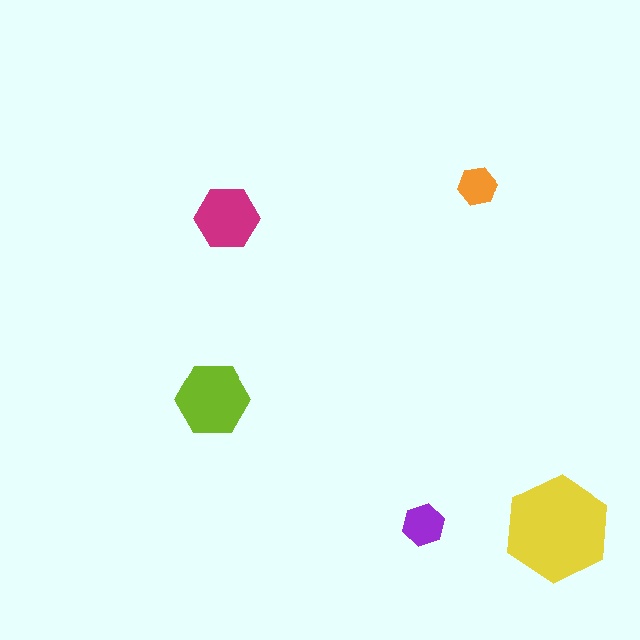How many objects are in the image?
There are 5 objects in the image.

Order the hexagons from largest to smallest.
the yellow one, the lime one, the magenta one, the purple one, the orange one.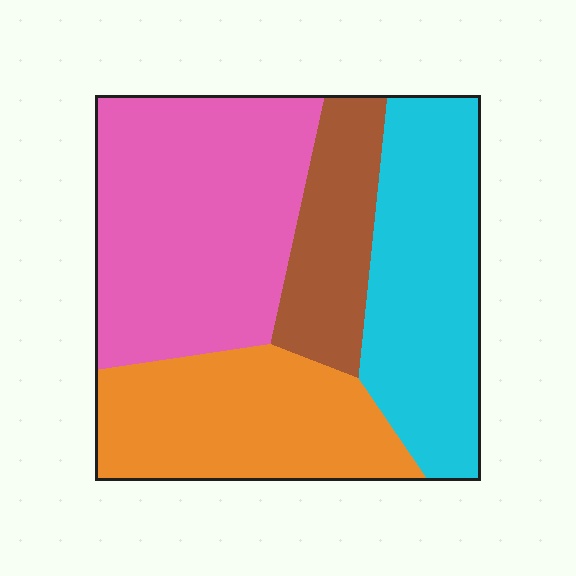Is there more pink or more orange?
Pink.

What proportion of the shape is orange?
Orange takes up about one quarter (1/4) of the shape.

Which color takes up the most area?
Pink, at roughly 35%.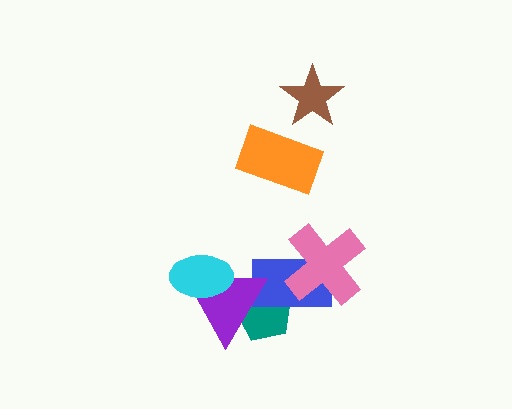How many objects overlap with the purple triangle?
3 objects overlap with the purple triangle.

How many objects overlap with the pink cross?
1 object overlaps with the pink cross.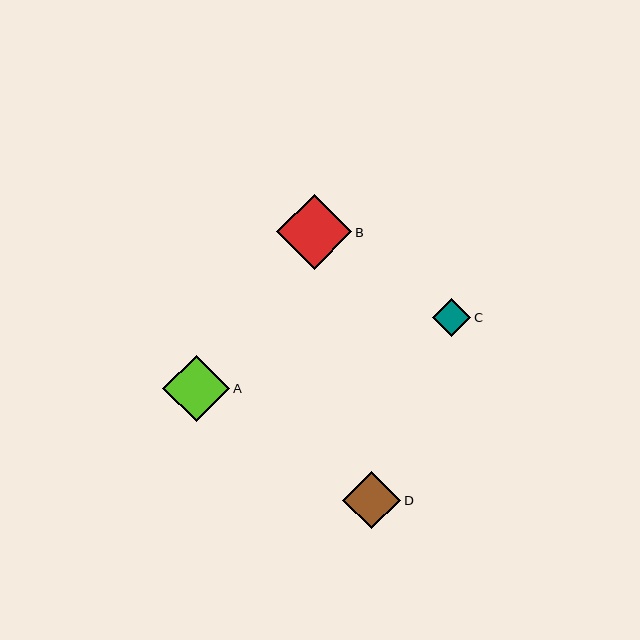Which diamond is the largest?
Diamond B is the largest with a size of approximately 75 pixels.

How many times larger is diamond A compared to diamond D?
Diamond A is approximately 1.2 times the size of diamond D.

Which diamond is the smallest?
Diamond C is the smallest with a size of approximately 38 pixels.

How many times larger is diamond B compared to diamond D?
Diamond B is approximately 1.3 times the size of diamond D.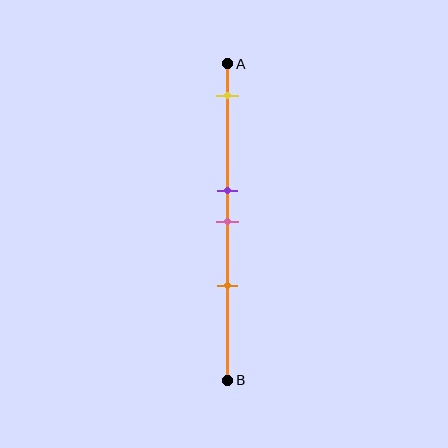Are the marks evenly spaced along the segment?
No, the marks are not evenly spaced.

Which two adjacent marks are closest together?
The purple and pink marks are the closest adjacent pair.